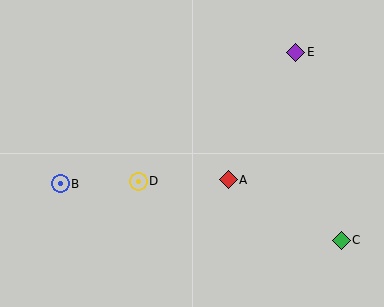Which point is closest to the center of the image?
Point A at (228, 180) is closest to the center.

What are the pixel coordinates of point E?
Point E is at (296, 52).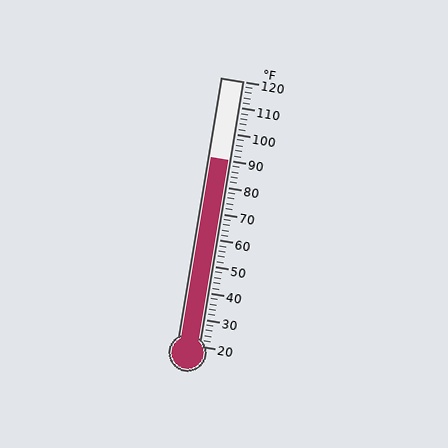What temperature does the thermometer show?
The thermometer shows approximately 90°F.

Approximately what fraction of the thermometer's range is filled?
The thermometer is filled to approximately 70% of its range.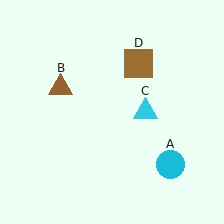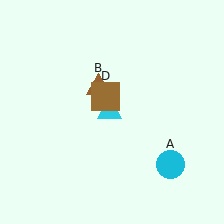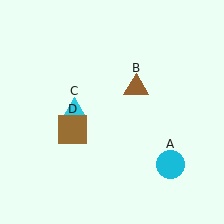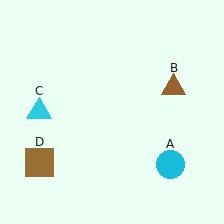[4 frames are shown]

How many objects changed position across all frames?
3 objects changed position: brown triangle (object B), cyan triangle (object C), brown square (object D).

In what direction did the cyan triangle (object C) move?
The cyan triangle (object C) moved left.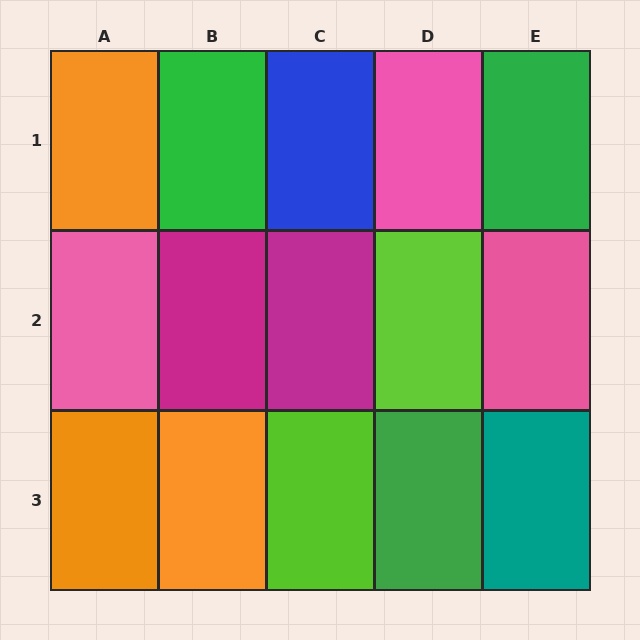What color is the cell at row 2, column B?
Magenta.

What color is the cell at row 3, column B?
Orange.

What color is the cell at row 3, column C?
Lime.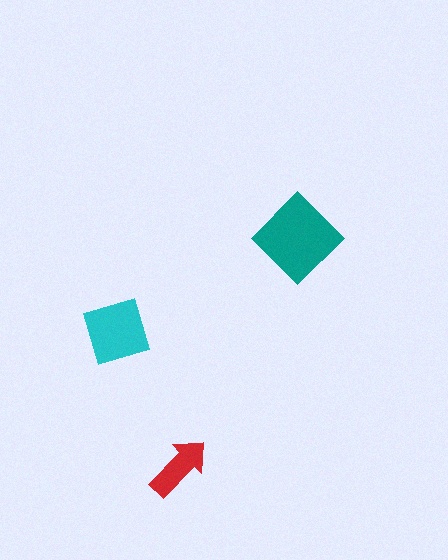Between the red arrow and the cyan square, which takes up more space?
The cyan square.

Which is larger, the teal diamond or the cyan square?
The teal diamond.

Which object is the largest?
The teal diamond.